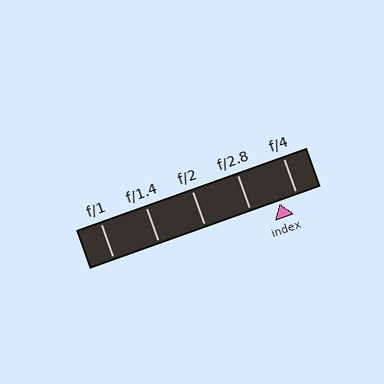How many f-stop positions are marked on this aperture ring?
There are 5 f-stop positions marked.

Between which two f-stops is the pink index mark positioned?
The index mark is between f/2.8 and f/4.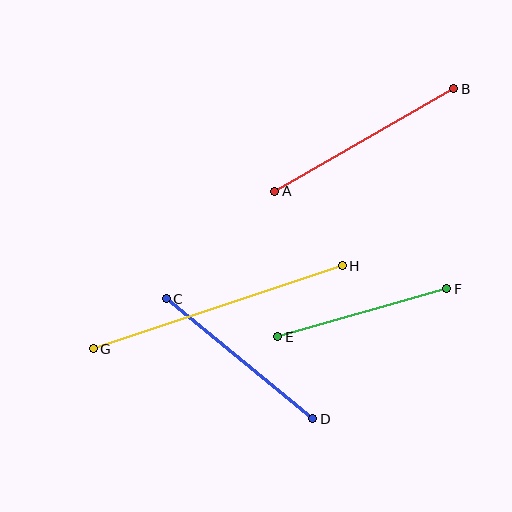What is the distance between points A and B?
The distance is approximately 206 pixels.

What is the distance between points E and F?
The distance is approximately 175 pixels.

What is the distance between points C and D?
The distance is approximately 189 pixels.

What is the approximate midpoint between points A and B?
The midpoint is at approximately (364, 140) pixels.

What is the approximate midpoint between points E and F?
The midpoint is at approximately (362, 313) pixels.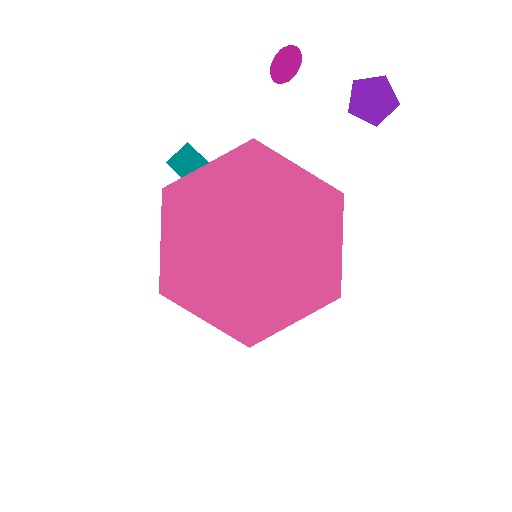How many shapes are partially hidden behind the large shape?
1 shape is partially hidden.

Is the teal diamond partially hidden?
Yes, the teal diamond is partially hidden behind the pink hexagon.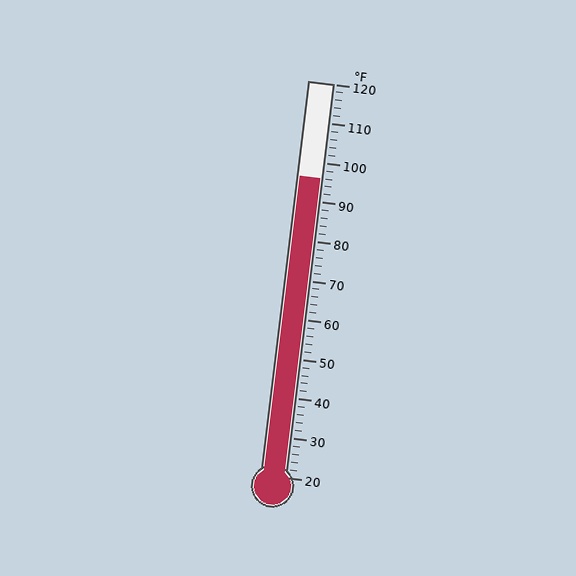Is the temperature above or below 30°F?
The temperature is above 30°F.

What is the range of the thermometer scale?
The thermometer scale ranges from 20°F to 120°F.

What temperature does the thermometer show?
The thermometer shows approximately 96°F.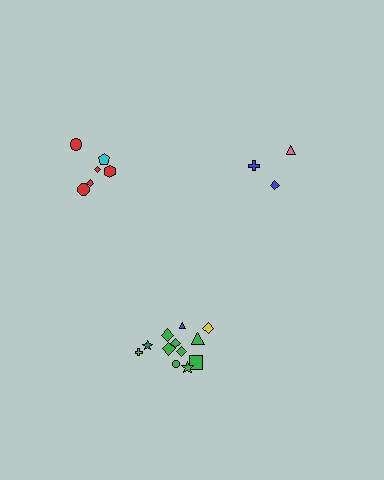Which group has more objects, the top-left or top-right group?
The top-left group.